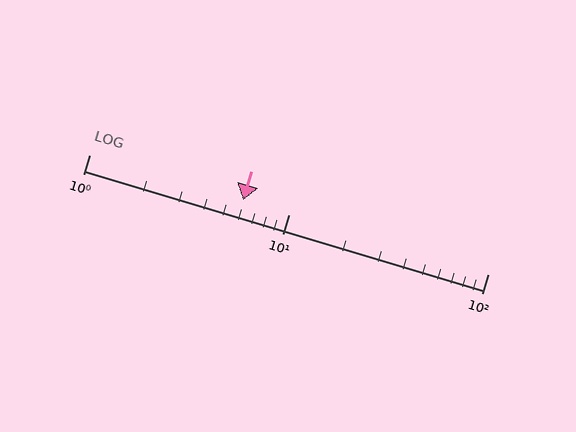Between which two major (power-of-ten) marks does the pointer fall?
The pointer is between 1 and 10.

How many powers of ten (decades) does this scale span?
The scale spans 2 decades, from 1 to 100.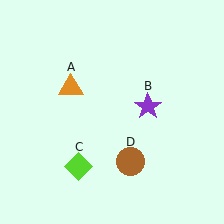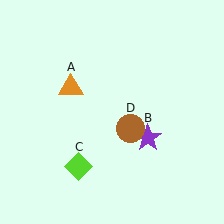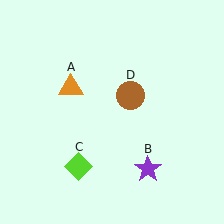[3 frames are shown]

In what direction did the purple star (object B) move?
The purple star (object B) moved down.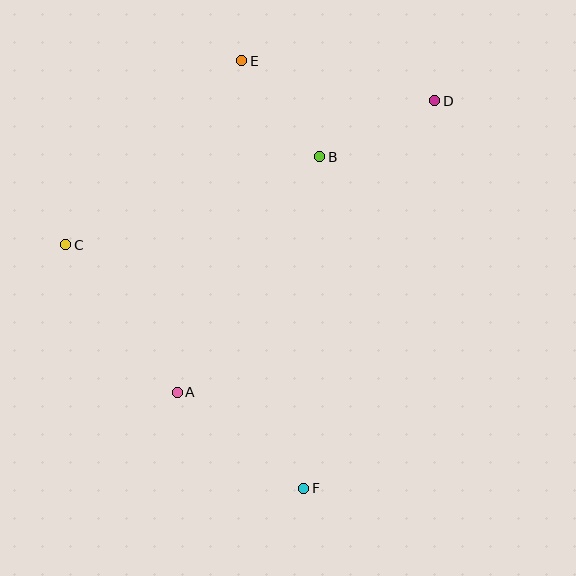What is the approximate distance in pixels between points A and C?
The distance between A and C is approximately 185 pixels.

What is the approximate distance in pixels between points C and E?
The distance between C and E is approximately 254 pixels.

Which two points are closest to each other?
Points B and E are closest to each other.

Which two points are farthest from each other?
Points E and F are farthest from each other.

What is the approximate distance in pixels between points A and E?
The distance between A and E is approximately 338 pixels.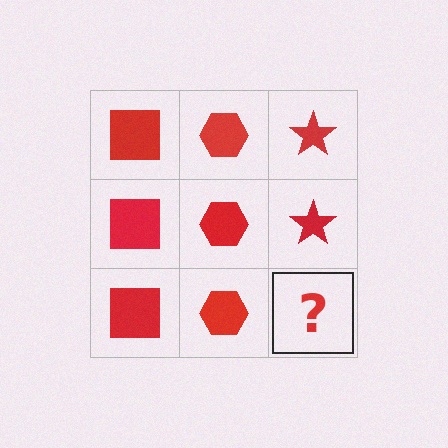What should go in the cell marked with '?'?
The missing cell should contain a red star.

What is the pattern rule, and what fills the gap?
The rule is that each column has a consistent shape. The gap should be filled with a red star.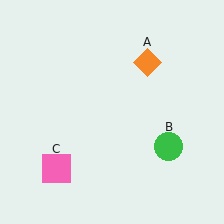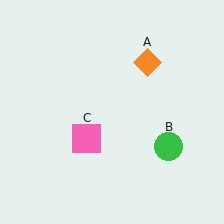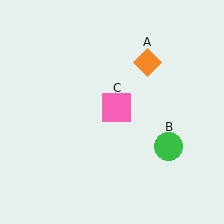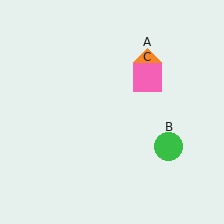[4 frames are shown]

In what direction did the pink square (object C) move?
The pink square (object C) moved up and to the right.